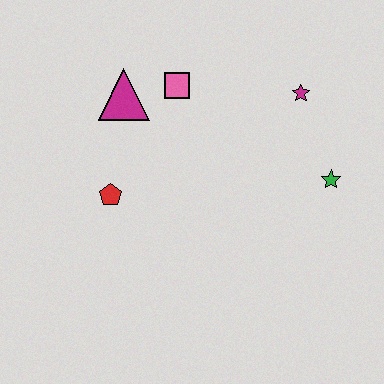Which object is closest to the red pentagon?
The magenta triangle is closest to the red pentagon.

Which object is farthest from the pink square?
The green star is farthest from the pink square.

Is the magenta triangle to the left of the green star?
Yes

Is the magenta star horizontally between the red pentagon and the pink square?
No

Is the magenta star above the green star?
Yes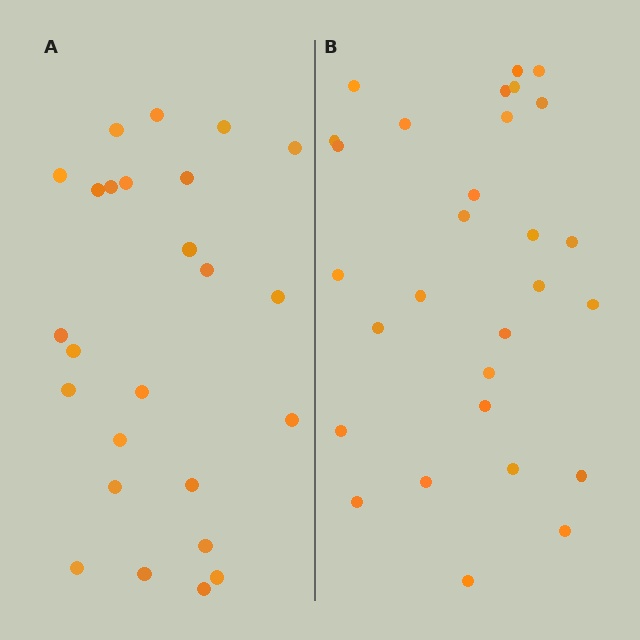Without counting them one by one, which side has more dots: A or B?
Region B (the right region) has more dots.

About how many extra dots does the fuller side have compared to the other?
Region B has about 4 more dots than region A.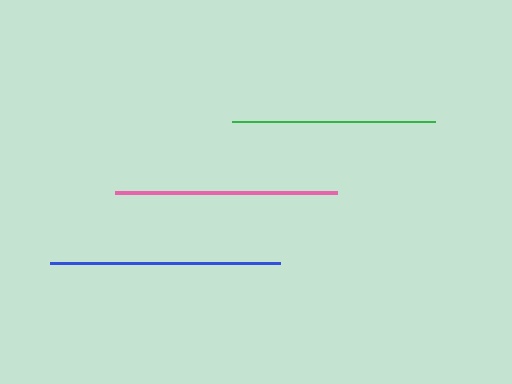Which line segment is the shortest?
The green line is the shortest at approximately 203 pixels.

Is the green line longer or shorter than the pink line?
The pink line is longer than the green line.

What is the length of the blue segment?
The blue segment is approximately 230 pixels long.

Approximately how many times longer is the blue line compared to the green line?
The blue line is approximately 1.1 times the length of the green line.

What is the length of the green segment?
The green segment is approximately 203 pixels long.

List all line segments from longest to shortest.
From longest to shortest: blue, pink, green.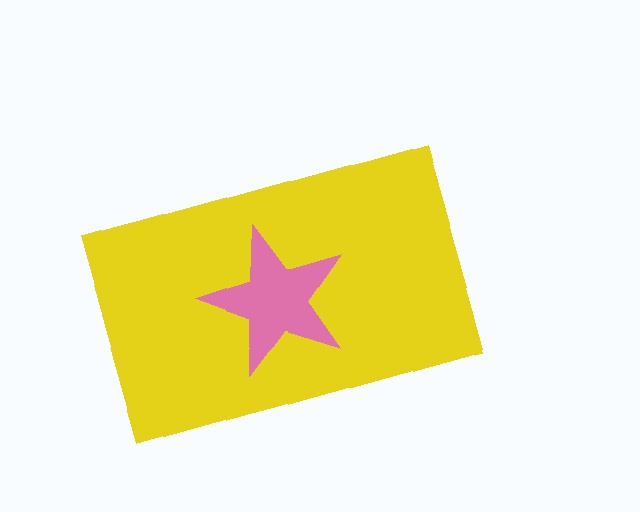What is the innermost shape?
The pink star.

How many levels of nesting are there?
2.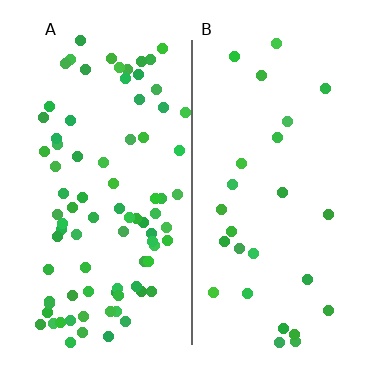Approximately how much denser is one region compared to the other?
Approximately 3.4× — region A over region B.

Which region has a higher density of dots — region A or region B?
A (the left).